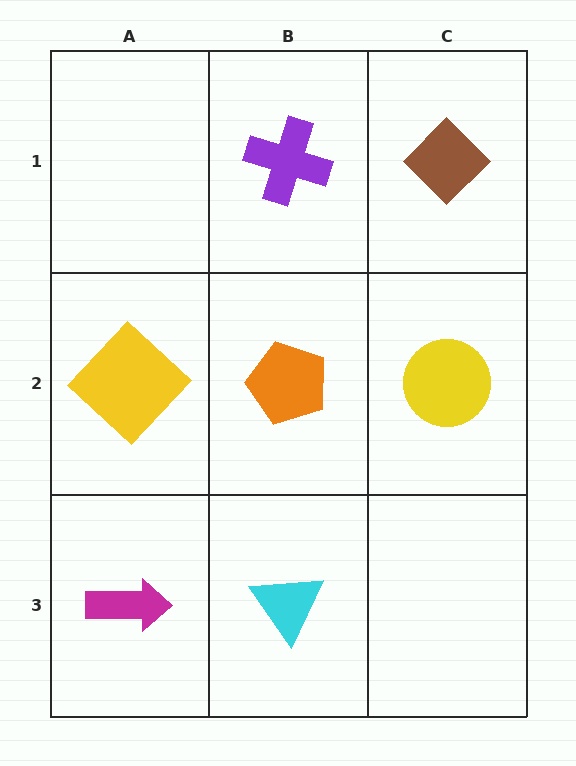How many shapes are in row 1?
2 shapes.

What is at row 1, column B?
A purple cross.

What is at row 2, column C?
A yellow circle.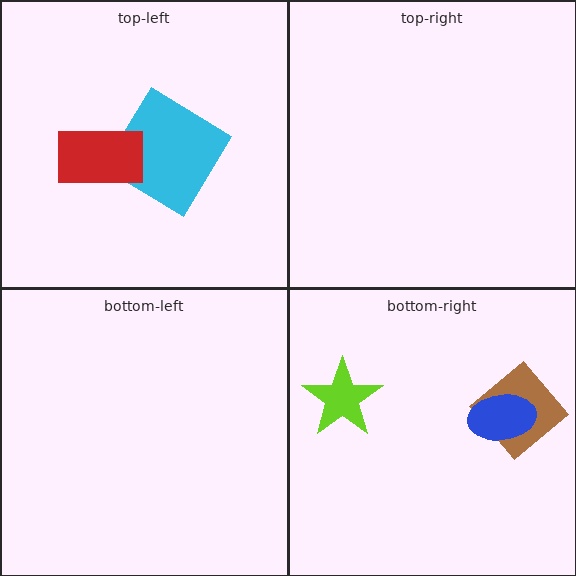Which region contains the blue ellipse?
The bottom-right region.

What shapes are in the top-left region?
The cyan diamond, the red rectangle.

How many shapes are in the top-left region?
2.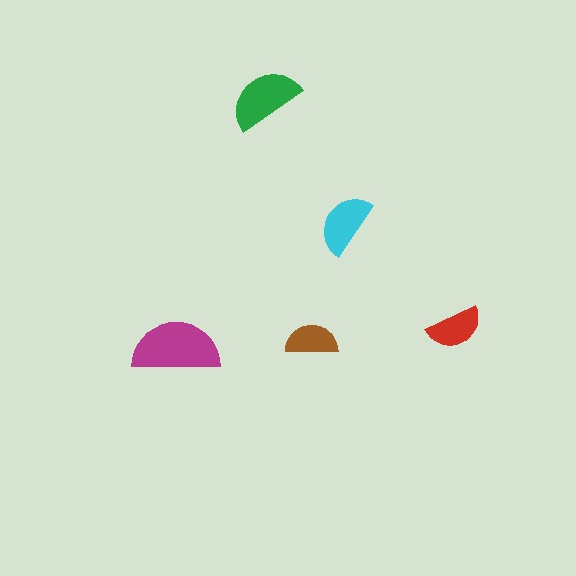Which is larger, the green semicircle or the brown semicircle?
The green one.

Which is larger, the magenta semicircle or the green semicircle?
The magenta one.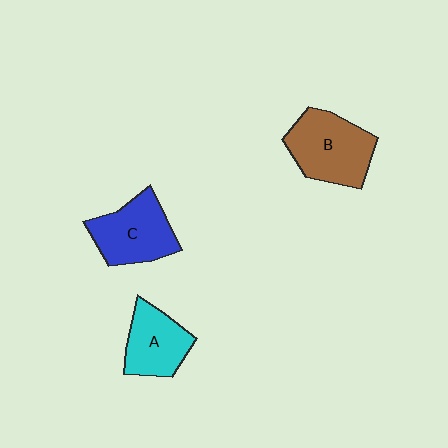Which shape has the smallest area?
Shape A (cyan).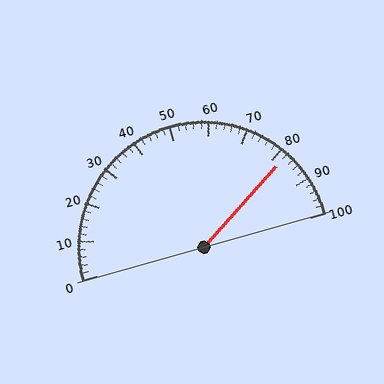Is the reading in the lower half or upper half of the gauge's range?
The reading is in the upper half of the range (0 to 100).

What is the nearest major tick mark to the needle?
The nearest major tick mark is 80.